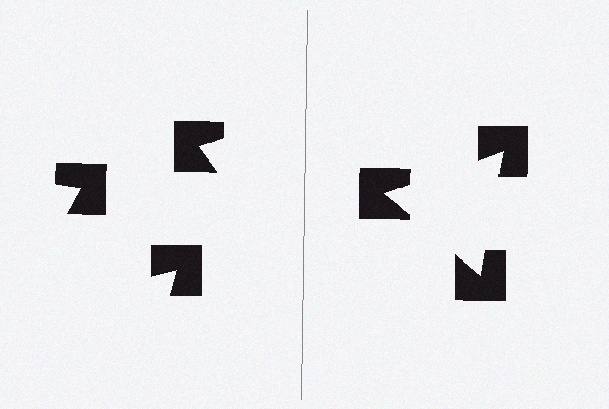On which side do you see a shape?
An illusory triangle appears on the right side. On the left side the wedge cuts are rotated, so no coherent shape forms.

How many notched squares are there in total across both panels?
6 — 3 on each side.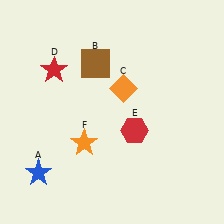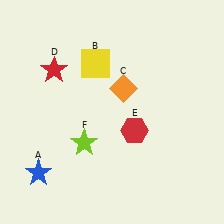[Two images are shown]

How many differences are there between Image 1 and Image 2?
There are 2 differences between the two images.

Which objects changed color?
B changed from brown to yellow. F changed from orange to lime.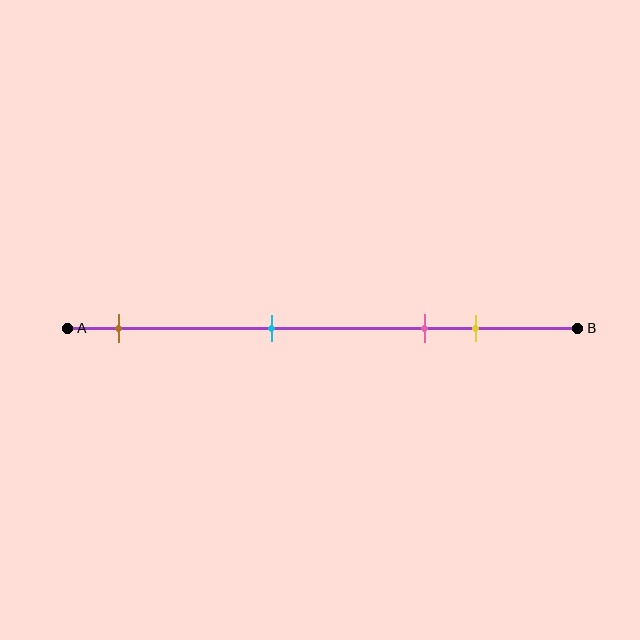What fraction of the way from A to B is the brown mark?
The brown mark is approximately 10% (0.1) of the way from A to B.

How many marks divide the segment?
There are 4 marks dividing the segment.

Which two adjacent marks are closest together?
The pink and yellow marks are the closest adjacent pair.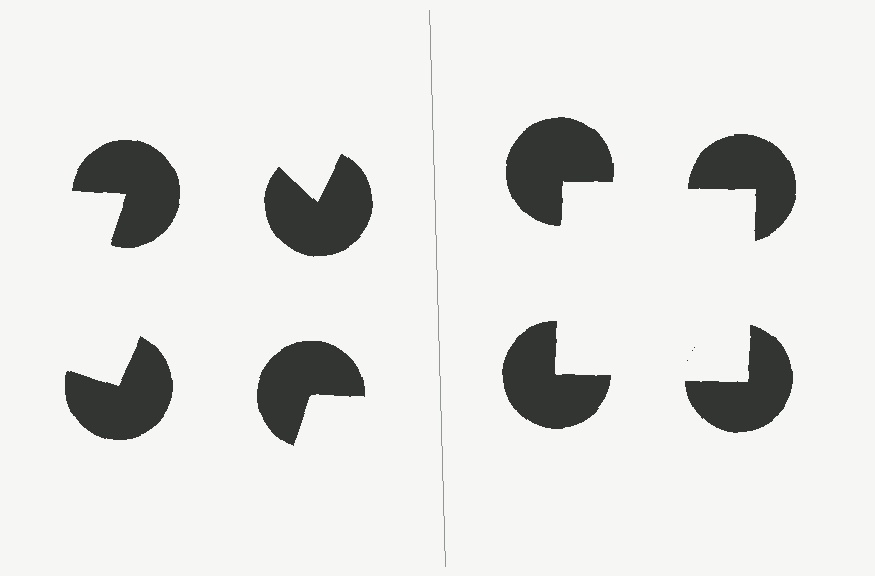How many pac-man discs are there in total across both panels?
8 — 4 on each side.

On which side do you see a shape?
An illusory square appears on the right side. On the left side the wedge cuts are rotated, so no coherent shape forms.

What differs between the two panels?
The pac-man discs are positioned identically on both sides; only the wedge orientations differ. On the right they align to a square; on the left they are misaligned.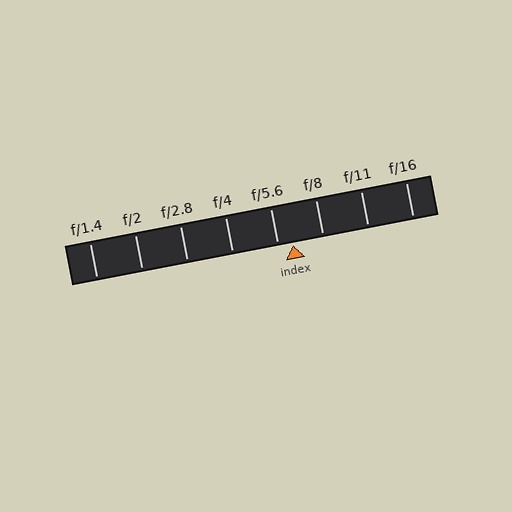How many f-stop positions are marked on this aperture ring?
There are 8 f-stop positions marked.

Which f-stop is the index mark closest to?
The index mark is closest to f/5.6.